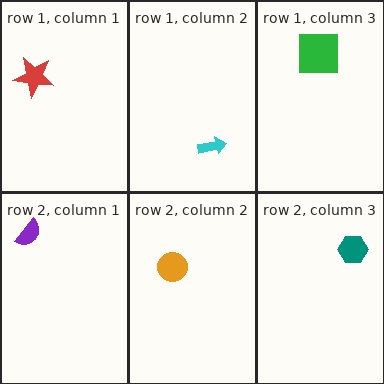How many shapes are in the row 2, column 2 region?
1.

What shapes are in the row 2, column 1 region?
The purple semicircle.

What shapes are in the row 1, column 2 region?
The cyan arrow.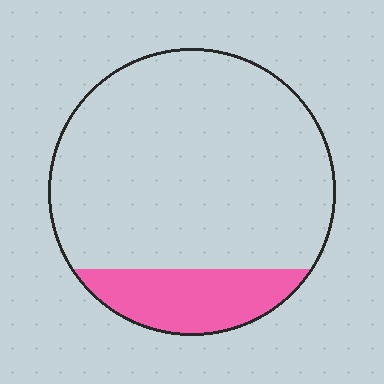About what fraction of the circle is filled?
About one sixth (1/6).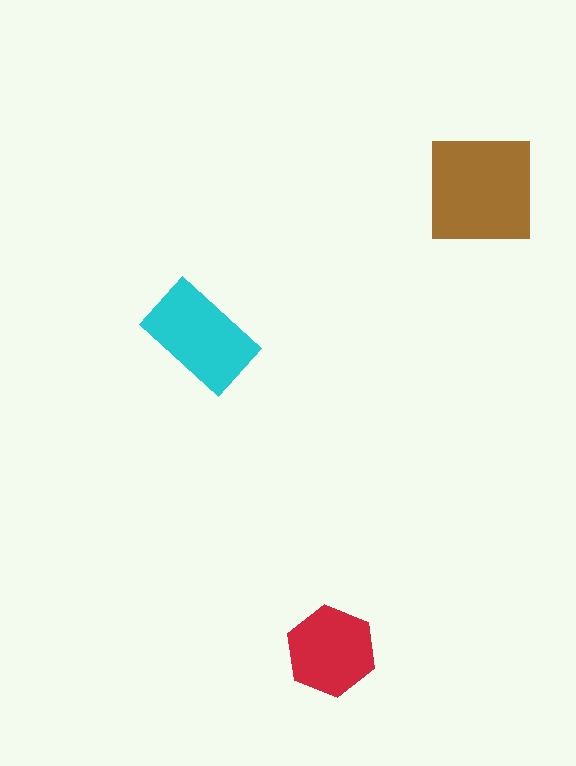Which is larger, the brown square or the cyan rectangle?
The brown square.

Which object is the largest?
The brown square.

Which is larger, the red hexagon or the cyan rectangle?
The cyan rectangle.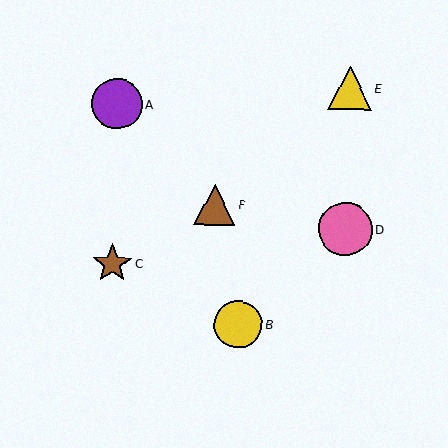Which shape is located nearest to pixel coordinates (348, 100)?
The yellow triangle (labeled E) at (350, 88) is nearest to that location.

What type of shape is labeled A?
Shape A is a purple circle.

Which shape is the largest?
The pink circle (labeled D) is the largest.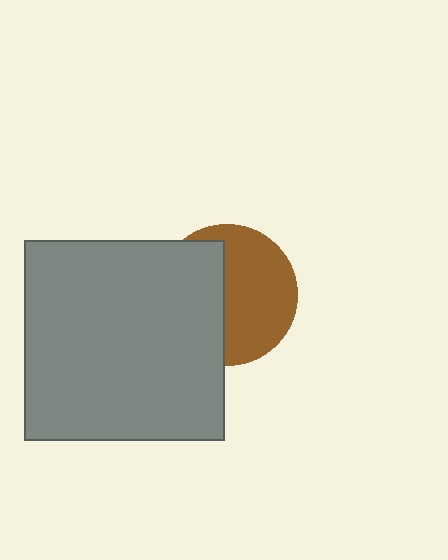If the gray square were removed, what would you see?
You would see the complete brown circle.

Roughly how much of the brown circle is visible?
About half of it is visible (roughly 54%).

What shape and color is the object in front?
The object in front is a gray square.